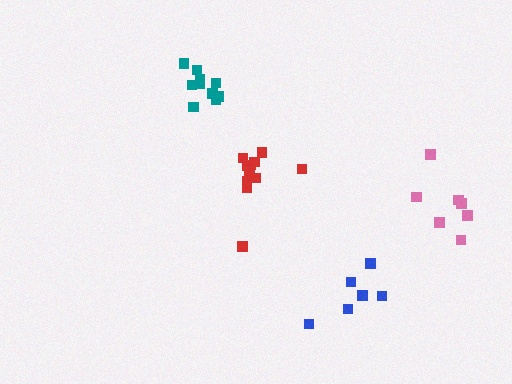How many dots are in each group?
Group 1: 11 dots, Group 2: 6 dots, Group 3: 7 dots, Group 4: 11 dots (35 total).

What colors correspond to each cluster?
The clusters are colored: teal, blue, pink, red.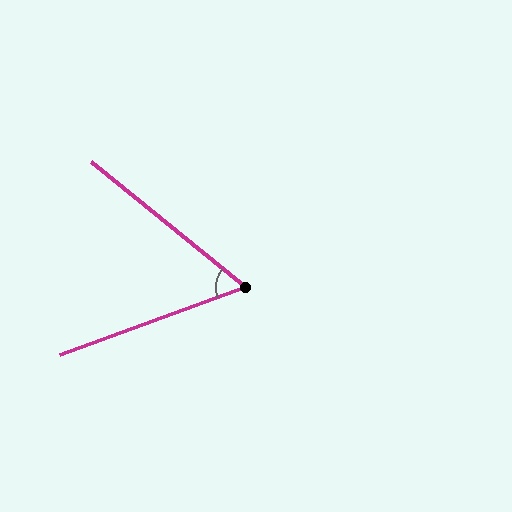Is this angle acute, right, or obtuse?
It is acute.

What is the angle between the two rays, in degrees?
Approximately 59 degrees.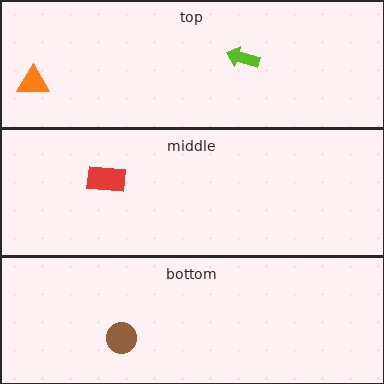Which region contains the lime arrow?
The top region.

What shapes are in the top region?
The orange triangle, the lime arrow.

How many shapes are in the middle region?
1.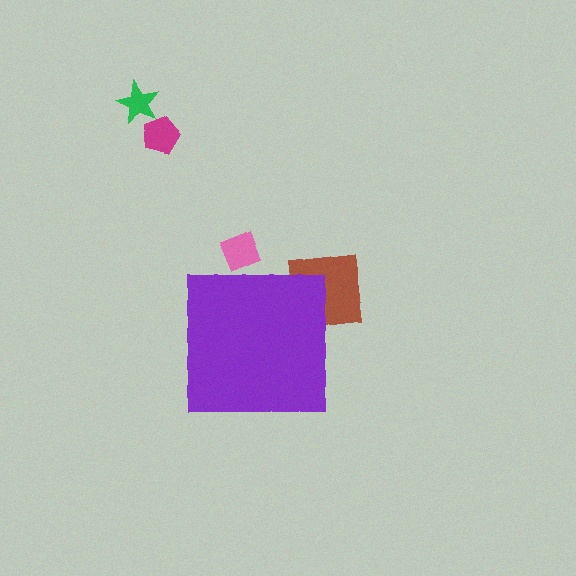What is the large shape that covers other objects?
A purple square.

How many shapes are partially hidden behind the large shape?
2 shapes are partially hidden.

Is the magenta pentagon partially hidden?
No, the magenta pentagon is fully visible.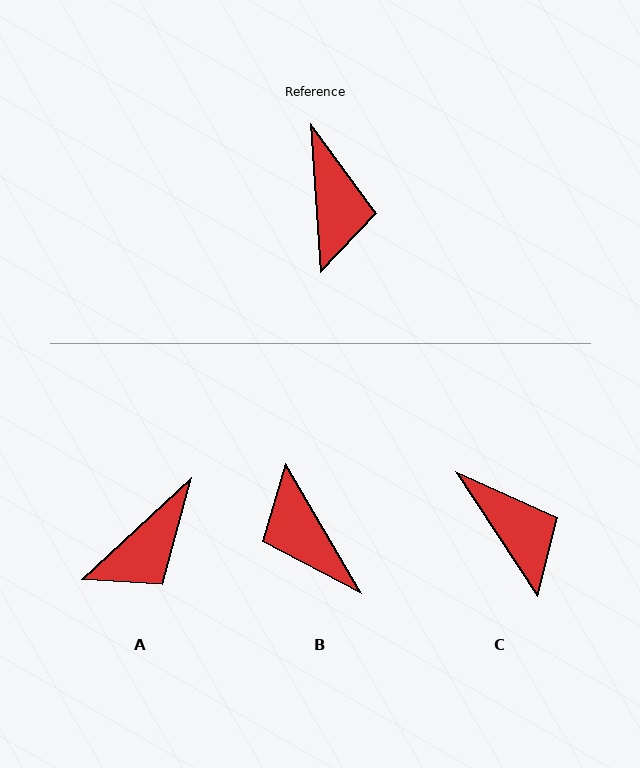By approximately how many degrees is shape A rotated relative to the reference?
Approximately 51 degrees clockwise.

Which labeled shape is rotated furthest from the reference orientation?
B, about 154 degrees away.